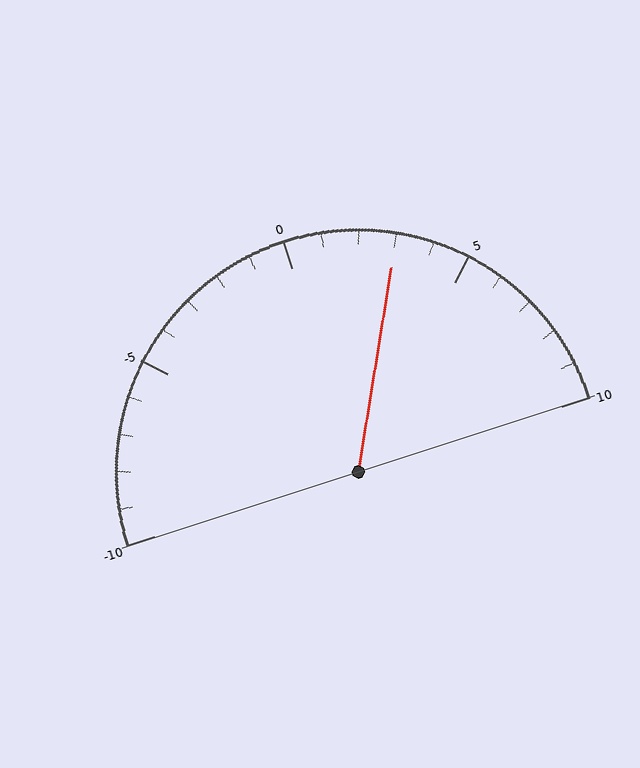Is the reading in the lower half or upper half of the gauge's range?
The reading is in the upper half of the range (-10 to 10).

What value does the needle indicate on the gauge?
The needle indicates approximately 3.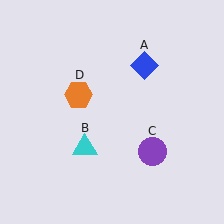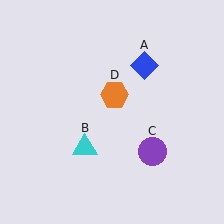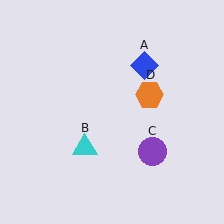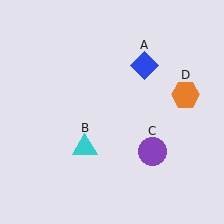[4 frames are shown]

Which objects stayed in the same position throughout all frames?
Blue diamond (object A) and cyan triangle (object B) and purple circle (object C) remained stationary.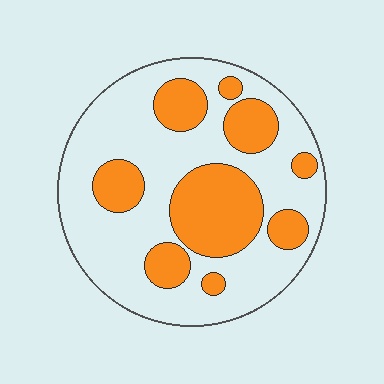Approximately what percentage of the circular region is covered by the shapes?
Approximately 35%.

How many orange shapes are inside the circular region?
9.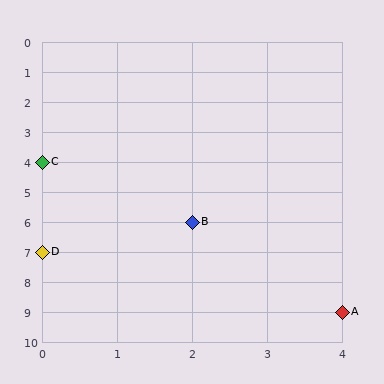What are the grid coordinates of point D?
Point D is at grid coordinates (0, 7).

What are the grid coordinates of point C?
Point C is at grid coordinates (0, 4).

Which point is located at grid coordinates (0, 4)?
Point C is at (0, 4).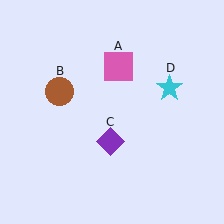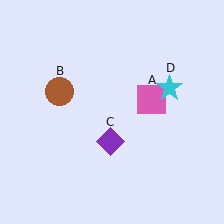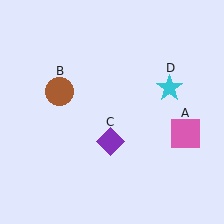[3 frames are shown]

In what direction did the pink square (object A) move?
The pink square (object A) moved down and to the right.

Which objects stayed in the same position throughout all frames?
Brown circle (object B) and purple diamond (object C) and cyan star (object D) remained stationary.